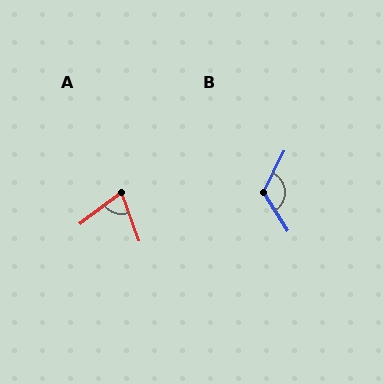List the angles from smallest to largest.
A (73°), B (121°).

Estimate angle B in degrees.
Approximately 121 degrees.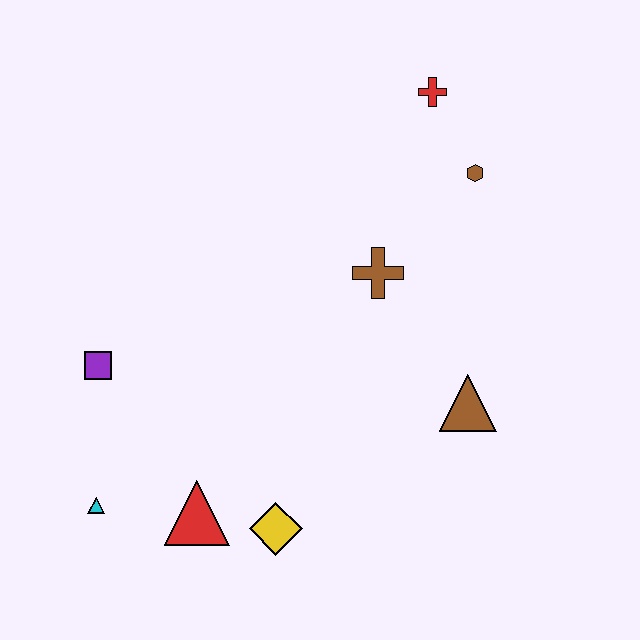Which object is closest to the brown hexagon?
The red cross is closest to the brown hexagon.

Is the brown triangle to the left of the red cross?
No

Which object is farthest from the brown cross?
The cyan triangle is farthest from the brown cross.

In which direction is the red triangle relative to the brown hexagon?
The red triangle is below the brown hexagon.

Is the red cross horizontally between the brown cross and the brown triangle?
Yes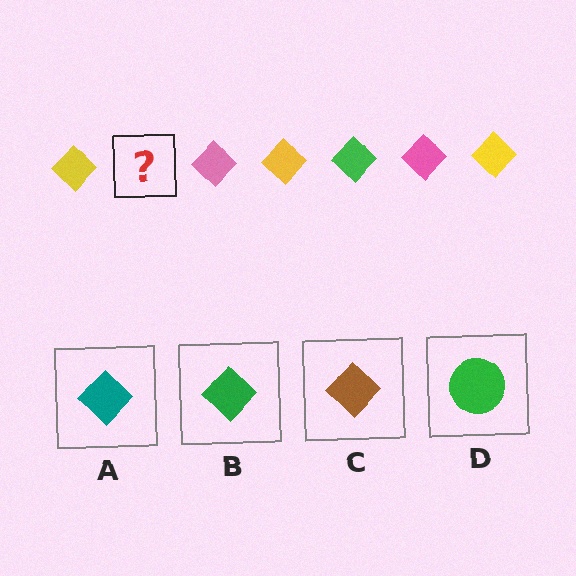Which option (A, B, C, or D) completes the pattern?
B.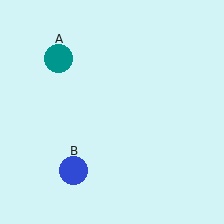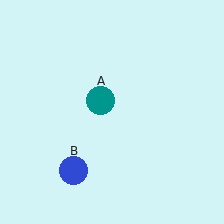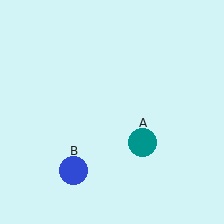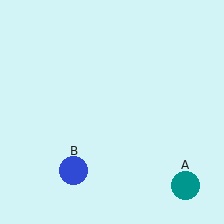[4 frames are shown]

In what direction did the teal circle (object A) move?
The teal circle (object A) moved down and to the right.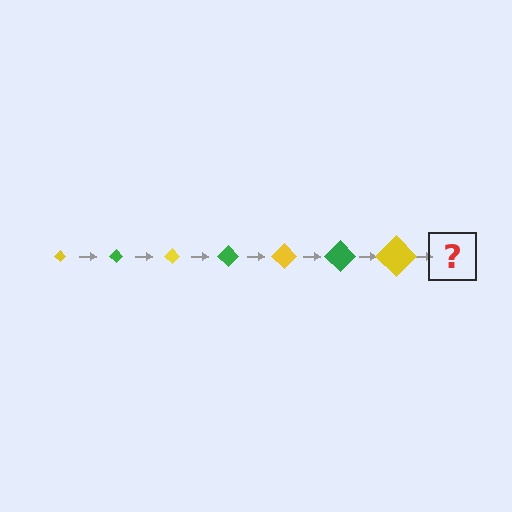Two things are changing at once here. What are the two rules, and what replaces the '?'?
The two rules are that the diamond grows larger each step and the color cycles through yellow and green. The '?' should be a green diamond, larger than the previous one.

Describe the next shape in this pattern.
It should be a green diamond, larger than the previous one.